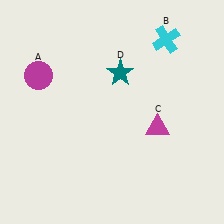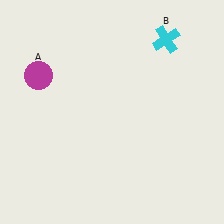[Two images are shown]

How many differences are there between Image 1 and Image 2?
There are 2 differences between the two images.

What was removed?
The teal star (D), the magenta triangle (C) were removed in Image 2.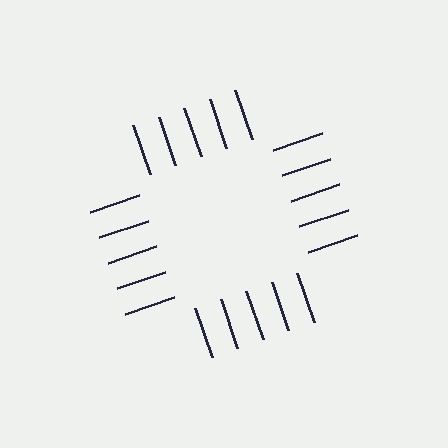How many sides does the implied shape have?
4 sides — the line-ends trace a square.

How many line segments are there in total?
20 — 5 along each of the 4 edges.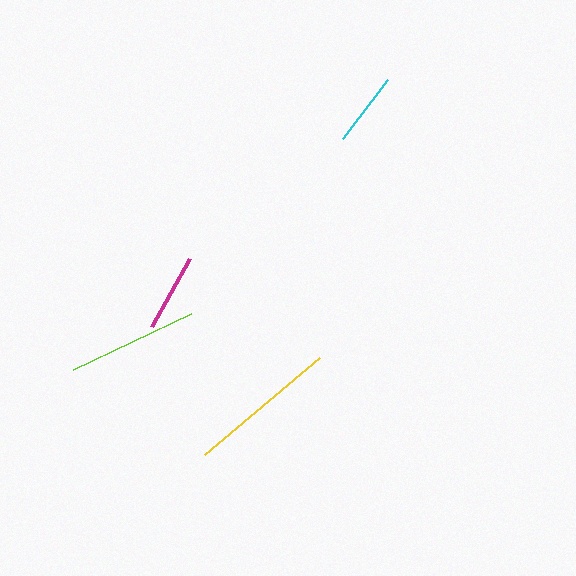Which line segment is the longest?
The yellow line is the longest at approximately 150 pixels.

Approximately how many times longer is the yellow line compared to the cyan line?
The yellow line is approximately 2.0 times the length of the cyan line.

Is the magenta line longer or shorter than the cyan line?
The magenta line is longer than the cyan line.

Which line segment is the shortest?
The cyan line is the shortest at approximately 74 pixels.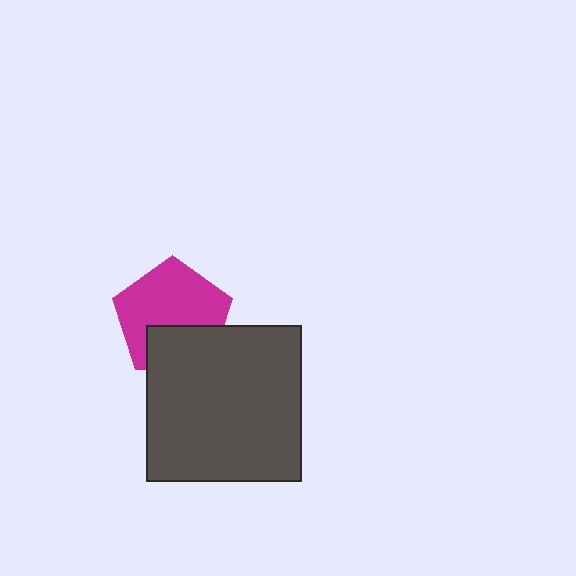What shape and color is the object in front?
The object in front is a dark gray square.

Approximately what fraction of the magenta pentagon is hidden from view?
Roughly 33% of the magenta pentagon is hidden behind the dark gray square.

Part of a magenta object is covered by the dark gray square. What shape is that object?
It is a pentagon.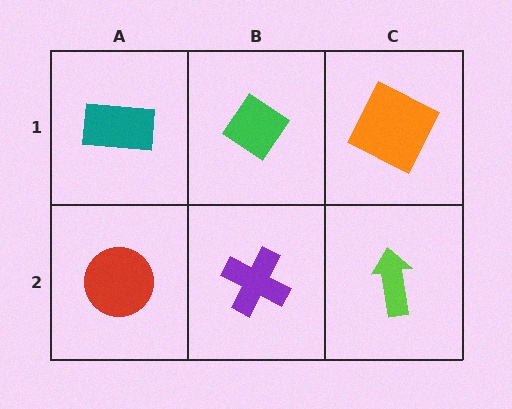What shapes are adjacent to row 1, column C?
A lime arrow (row 2, column C), a green diamond (row 1, column B).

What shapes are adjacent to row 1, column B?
A purple cross (row 2, column B), a teal rectangle (row 1, column A), an orange square (row 1, column C).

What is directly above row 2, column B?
A green diamond.